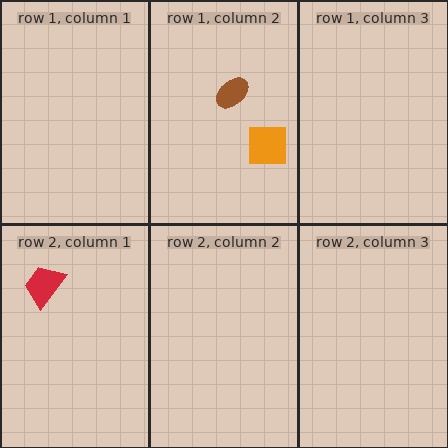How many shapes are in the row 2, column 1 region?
1.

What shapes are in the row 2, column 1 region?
The red trapezoid.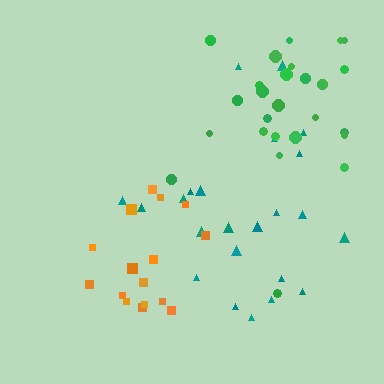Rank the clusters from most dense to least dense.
orange, green, teal.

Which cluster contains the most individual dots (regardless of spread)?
Green (27).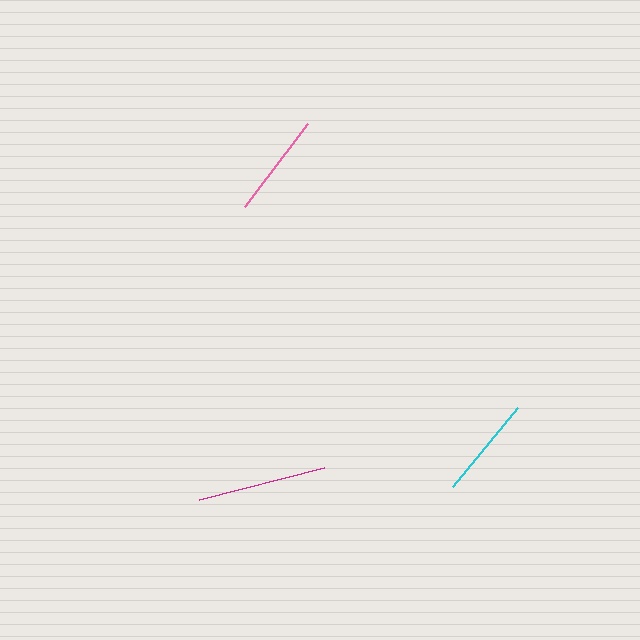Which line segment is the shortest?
The cyan line is the shortest at approximately 102 pixels.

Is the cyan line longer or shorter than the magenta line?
The magenta line is longer than the cyan line.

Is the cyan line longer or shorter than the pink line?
The pink line is longer than the cyan line.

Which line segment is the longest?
The magenta line is the longest at approximately 129 pixels.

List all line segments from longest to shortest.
From longest to shortest: magenta, pink, cyan.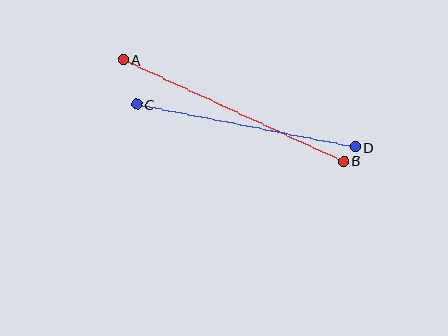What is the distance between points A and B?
The distance is approximately 243 pixels.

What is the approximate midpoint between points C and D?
The midpoint is at approximately (246, 126) pixels.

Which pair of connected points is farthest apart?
Points A and B are farthest apart.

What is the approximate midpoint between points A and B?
The midpoint is at approximately (233, 110) pixels.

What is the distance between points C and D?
The distance is approximately 223 pixels.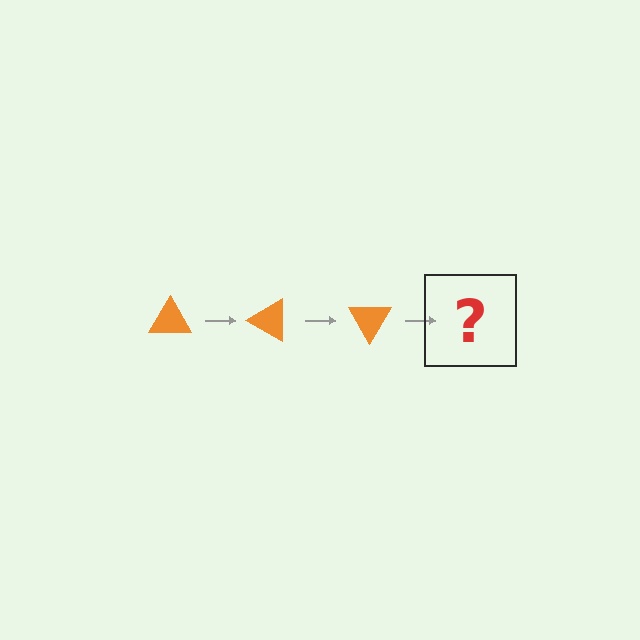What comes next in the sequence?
The next element should be an orange triangle rotated 90 degrees.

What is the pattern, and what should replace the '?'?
The pattern is that the triangle rotates 30 degrees each step. The '?' should be an orange triangle rotated 90 degrees.